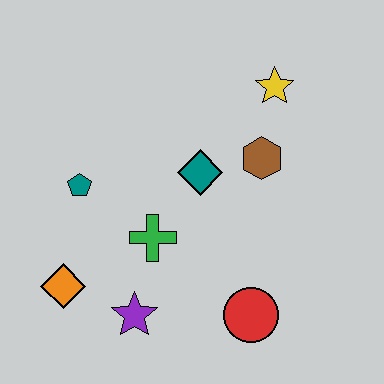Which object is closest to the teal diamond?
The brown hexagon is closest to the teal diamond.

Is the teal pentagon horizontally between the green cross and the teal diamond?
No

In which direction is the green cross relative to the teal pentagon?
The green cross is to the right of the teal pentagon.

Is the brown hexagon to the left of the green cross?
No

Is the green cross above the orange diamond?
Yes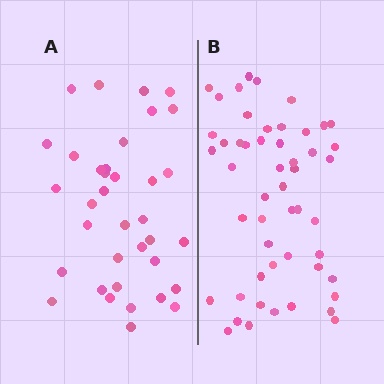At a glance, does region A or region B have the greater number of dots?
Region B (the right region) has more dots.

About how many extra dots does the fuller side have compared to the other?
Region B has approximately 15 more dots than region A.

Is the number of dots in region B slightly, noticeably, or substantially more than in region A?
Region B has noticeably more, but not dramatically so. The ratio is roughly 1.4 to 1.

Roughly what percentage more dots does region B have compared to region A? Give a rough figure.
About 40% more.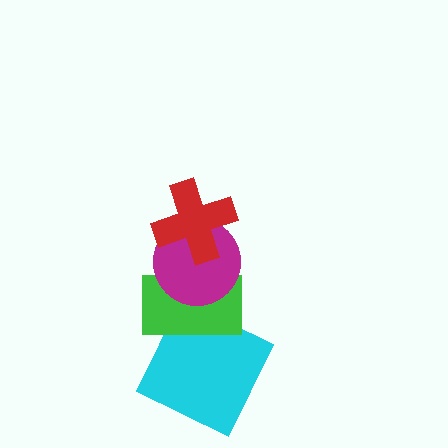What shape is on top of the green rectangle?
The magenta circle is on top of the green rectangle.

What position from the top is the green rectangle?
The green rectangle is 3rd from the top.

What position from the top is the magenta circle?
The magenta circle is 2nd from the top.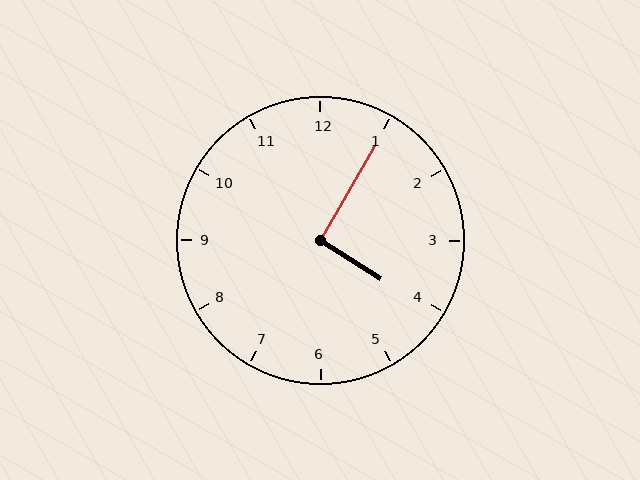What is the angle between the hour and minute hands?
Approximately 92 degrees.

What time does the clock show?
4:05.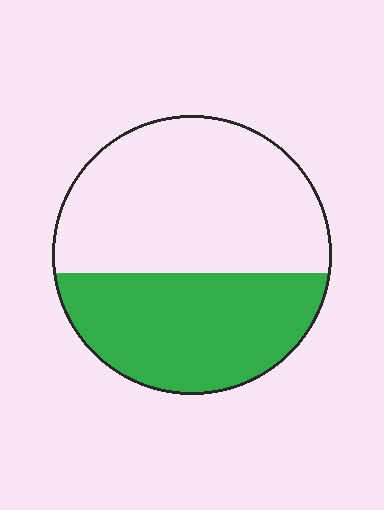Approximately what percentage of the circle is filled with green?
Approximately 40%.